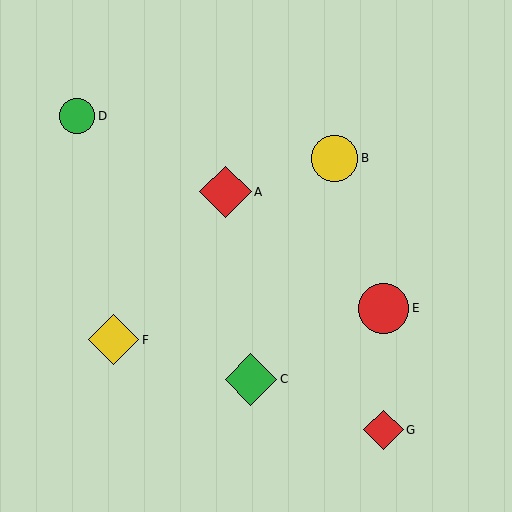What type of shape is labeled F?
Shape F is a yellow diamond.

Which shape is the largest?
The red diamond (labeled A) is the largest.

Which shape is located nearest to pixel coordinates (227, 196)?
The red diamond (labeled A) at (225, 192) is nearest to that location.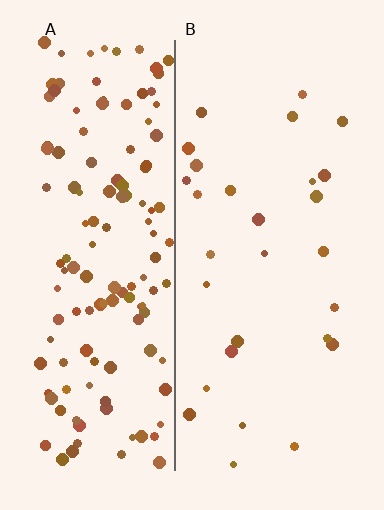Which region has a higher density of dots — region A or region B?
A (the left).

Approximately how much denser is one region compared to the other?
Approximately 4.8× — region A over region B.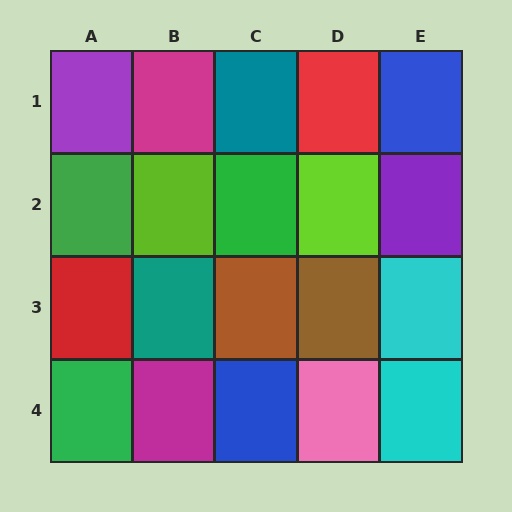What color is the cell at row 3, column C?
Brown.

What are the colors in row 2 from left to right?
Green, lime, green, lime, purple.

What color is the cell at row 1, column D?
Red.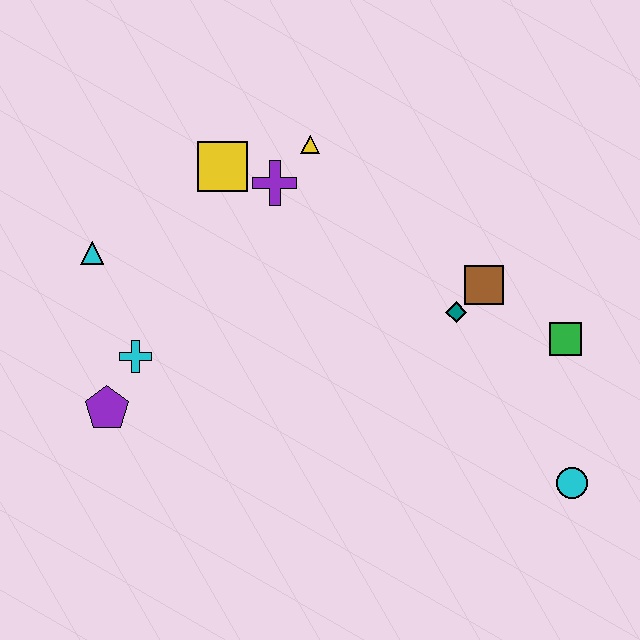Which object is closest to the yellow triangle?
The purple cross is closest to the yellow triangle.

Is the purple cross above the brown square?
Yes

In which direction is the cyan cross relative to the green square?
The cyan cross is to the left of the green square.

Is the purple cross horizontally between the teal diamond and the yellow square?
Yes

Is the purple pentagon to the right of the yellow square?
No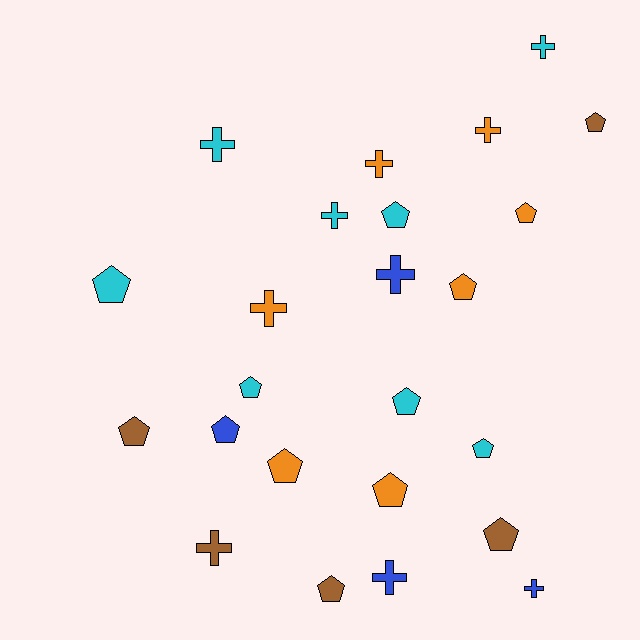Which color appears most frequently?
Cyan, with 8 objects.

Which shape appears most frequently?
Pentagon, with 14 objects.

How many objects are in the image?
There are 24 objects.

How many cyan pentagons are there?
There are 5 cyan pentagons.